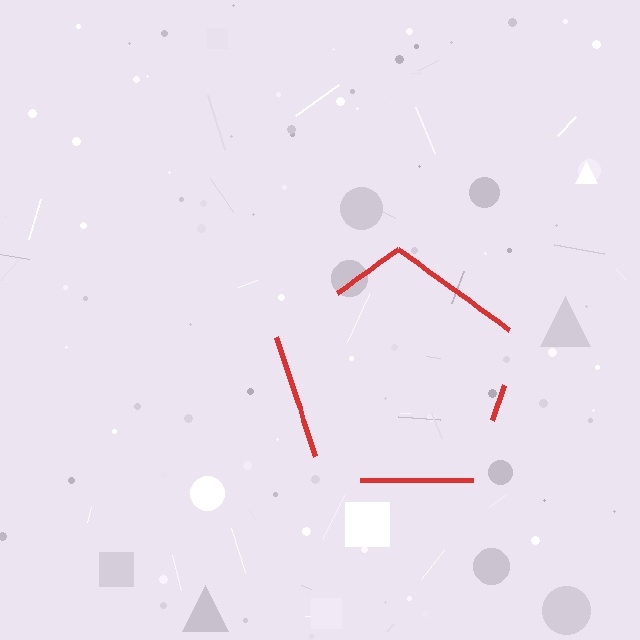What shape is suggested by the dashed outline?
The dashed outline suggests a pentagon.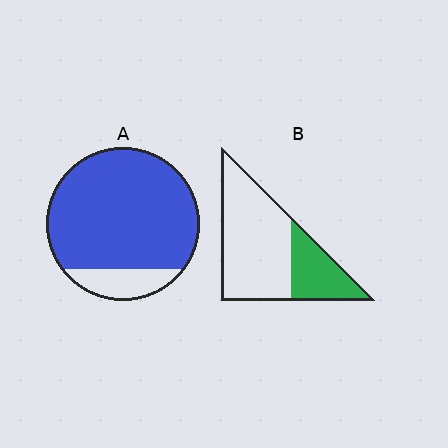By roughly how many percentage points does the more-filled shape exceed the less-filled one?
By roughly 55 percentage points (A over B).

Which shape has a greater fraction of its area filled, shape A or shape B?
Shape A.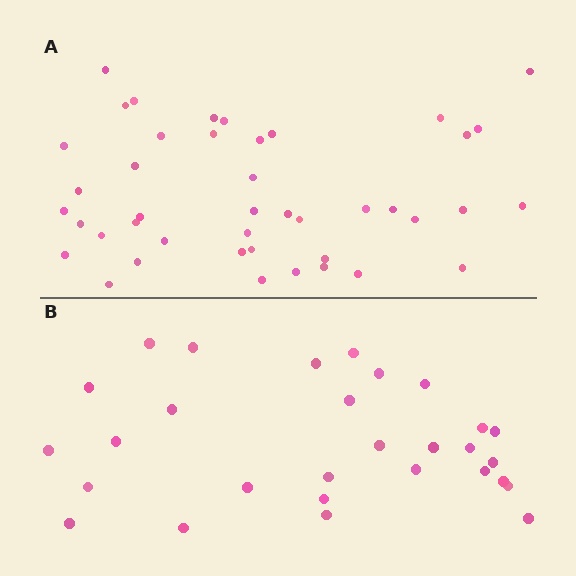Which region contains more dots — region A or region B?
Region A (the top region) has more dots.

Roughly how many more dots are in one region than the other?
Region A has approximately 15 more dots than region B.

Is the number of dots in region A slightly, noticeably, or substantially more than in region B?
Region A has substantially more. The ratio is roughly 1.5 to 1.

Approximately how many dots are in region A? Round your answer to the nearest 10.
About 40 dots. (The exact count is 43, which rounds to 40.)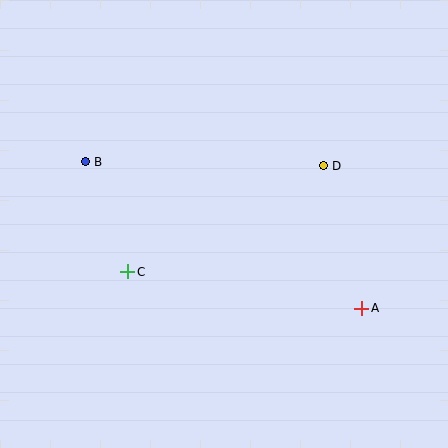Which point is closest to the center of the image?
Point C at (128, 272) is closest to the center.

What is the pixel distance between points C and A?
The distance between C and A is 237 pixels.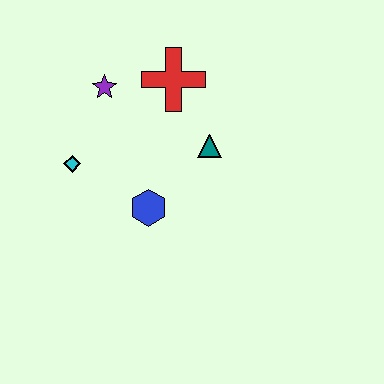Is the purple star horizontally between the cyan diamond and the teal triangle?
Yes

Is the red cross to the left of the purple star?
No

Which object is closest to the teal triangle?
The red cross is closest to the teal triangle.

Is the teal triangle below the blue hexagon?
No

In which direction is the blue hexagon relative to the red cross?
The blue hexagon is below the red cross.